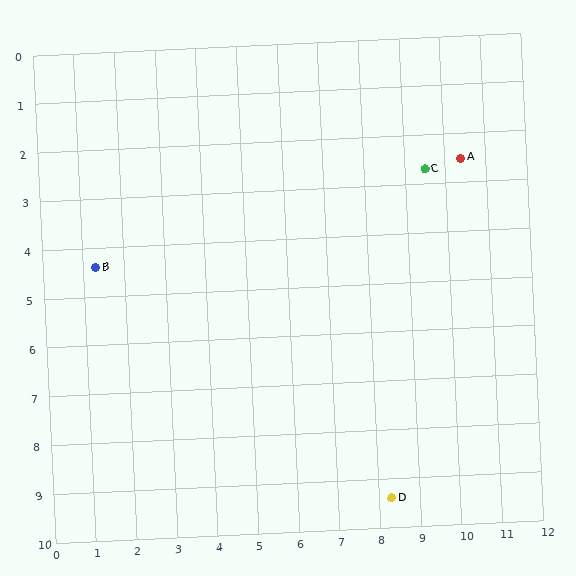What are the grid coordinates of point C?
Point C is at approximately (9.5, 2.7).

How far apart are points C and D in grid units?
Points C and D are about 6.8 grid units apart.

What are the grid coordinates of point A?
Point A is at approximately (10.4, 2.5).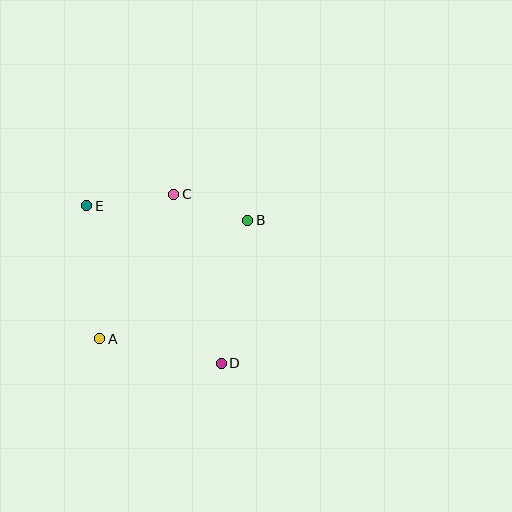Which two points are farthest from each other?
Points D and E are farthest from each other.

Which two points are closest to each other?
Points B and C are closest to each other.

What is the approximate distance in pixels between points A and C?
The distance between A and C is approximately 162 pixels.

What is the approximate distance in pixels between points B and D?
The distance between B and D is approximately 145 pixels.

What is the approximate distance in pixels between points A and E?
The distance between A and E is approximately 134 pixels.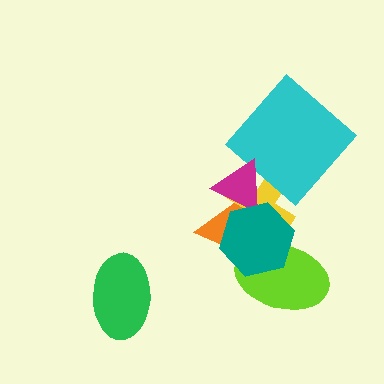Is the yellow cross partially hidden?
Yes, it is partially covered by another shape.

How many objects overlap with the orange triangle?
4 objects overlap with the orange triangle.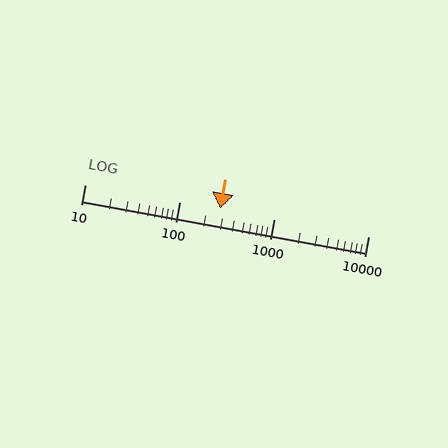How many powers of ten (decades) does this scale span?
The scale spans 3 decades, from 10 to 10000.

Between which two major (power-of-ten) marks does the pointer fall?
The pointer is between 100 and 1000.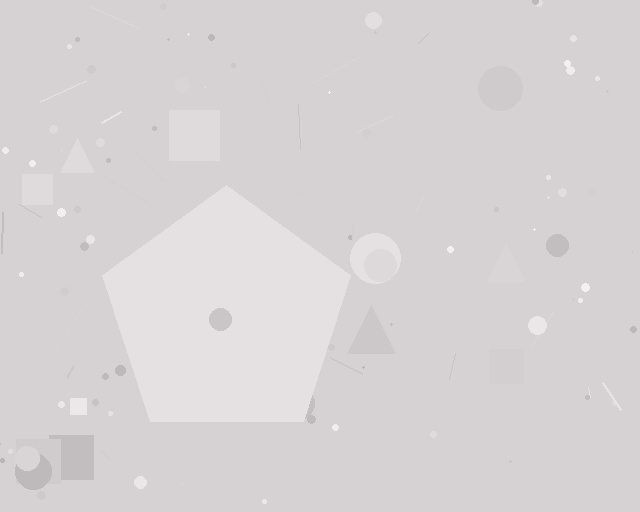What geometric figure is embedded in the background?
A pentagon is embedded in the background.